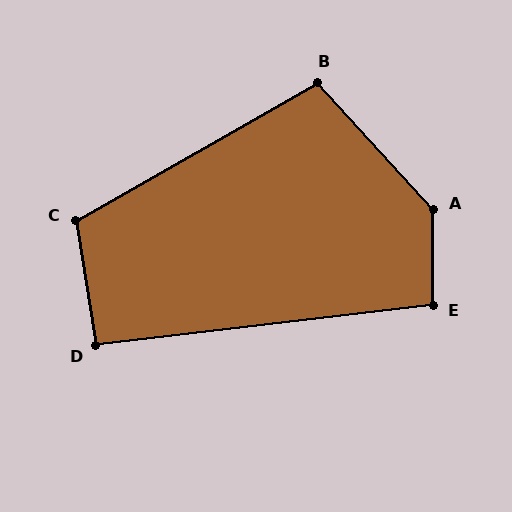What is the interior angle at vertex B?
Approximately 103 degrees (obtuse).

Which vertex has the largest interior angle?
A, at approximately 137 degrees.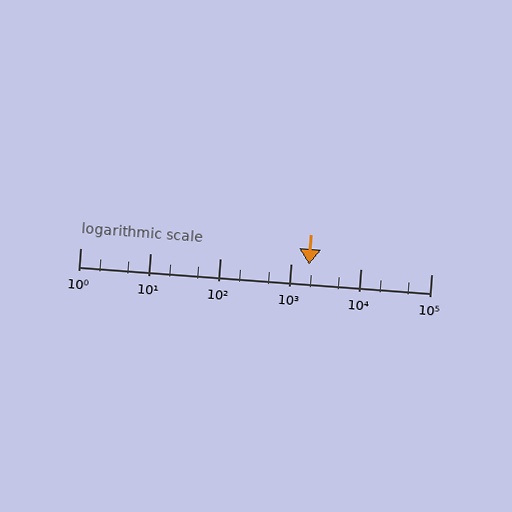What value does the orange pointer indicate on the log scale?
The pointer indicates approximately 1800.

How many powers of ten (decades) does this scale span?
The scale spans 5 decades, from 1 to 100000.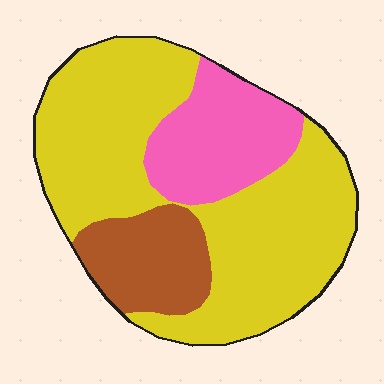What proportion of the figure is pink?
Pink takes up about one fifth (1/5) of the figure.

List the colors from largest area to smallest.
From largest to smallest: yellow, pink, brown.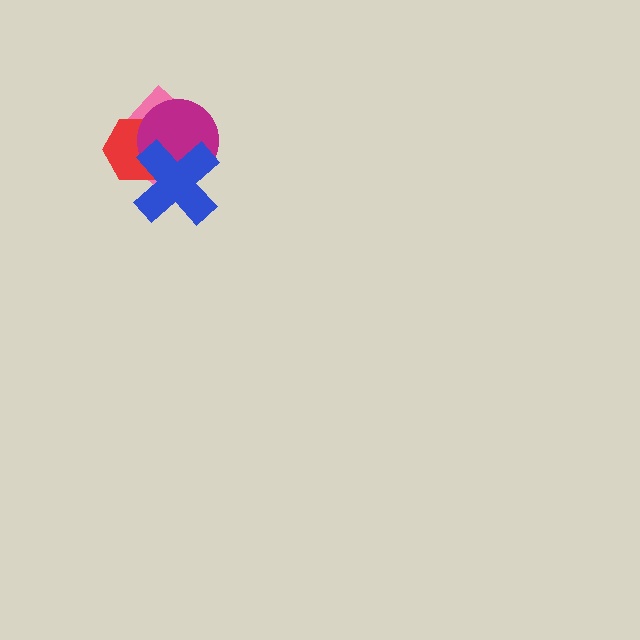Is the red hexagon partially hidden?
Yes, it is partially covered by another shape.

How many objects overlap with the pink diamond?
3 objects overlap with the pink diamond.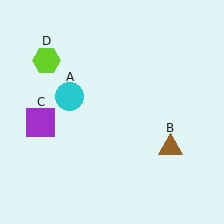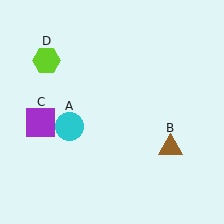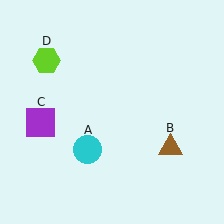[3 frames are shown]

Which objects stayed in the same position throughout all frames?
Brown triangle (object B) and purple square (object C) and lime hexagon (object D) remained stationary.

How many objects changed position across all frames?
1 object changed position: cyan circle (object A).